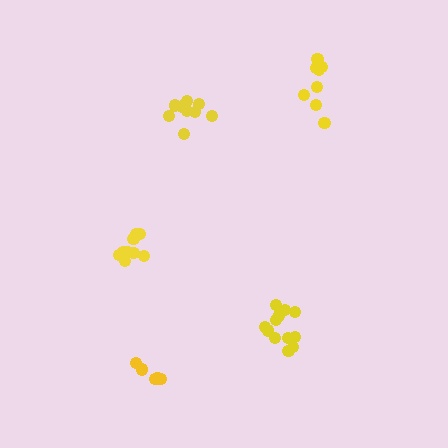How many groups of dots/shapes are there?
There are 5 groups.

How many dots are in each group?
Group 1: 9 dots, Group 2: 9 dots, Group 3: 12 dots, Group 4: 8 dots, Group 5: 6 dots (44 total).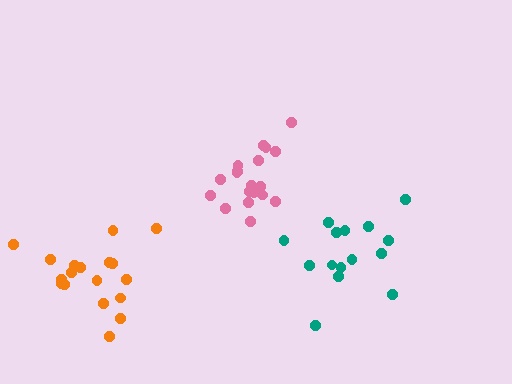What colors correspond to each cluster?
The clusters are colored: teal, pink, orange.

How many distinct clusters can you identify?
There are 3 distinct clusters.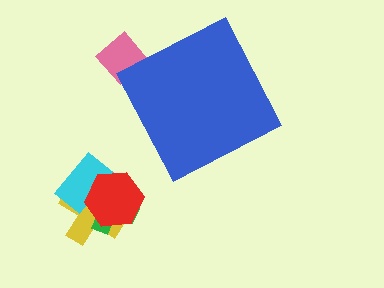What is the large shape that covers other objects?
A blue diamond.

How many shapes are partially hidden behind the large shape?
1 shape is partially hidden.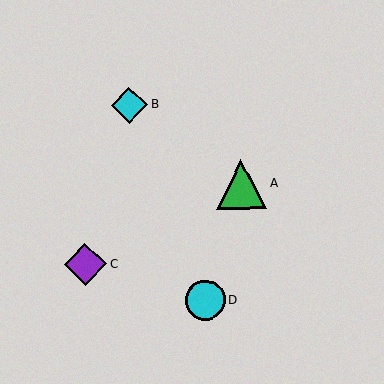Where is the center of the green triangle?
The center of the green triangle is at (241, 184).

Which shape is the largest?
The green triangle (labeled A) is the largest.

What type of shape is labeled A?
Shape A is a green triangle.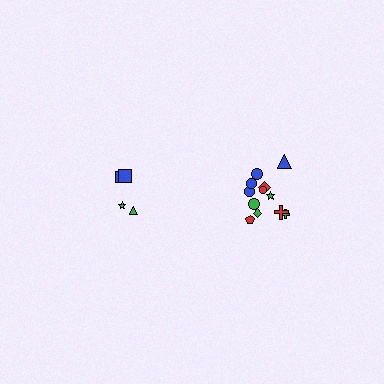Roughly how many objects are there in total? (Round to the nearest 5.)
Roughly 15 objects in total.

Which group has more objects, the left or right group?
The right group.